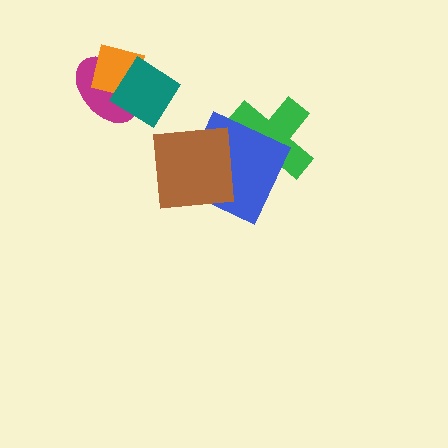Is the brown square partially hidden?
No, no other shape covers it.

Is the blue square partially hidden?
Yes, it is partially covered by another shape.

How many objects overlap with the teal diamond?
2 objects overlap with the teal diamond.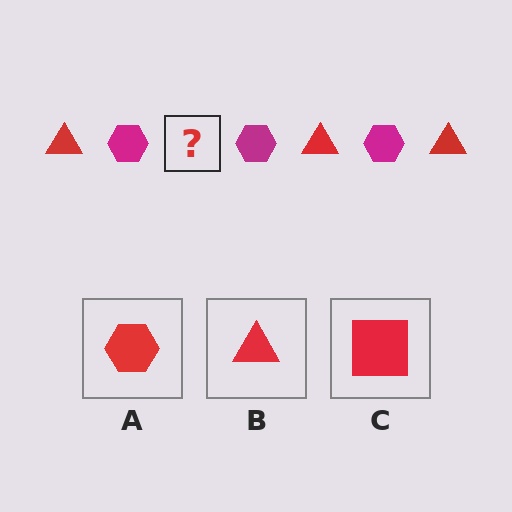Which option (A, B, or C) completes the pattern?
B.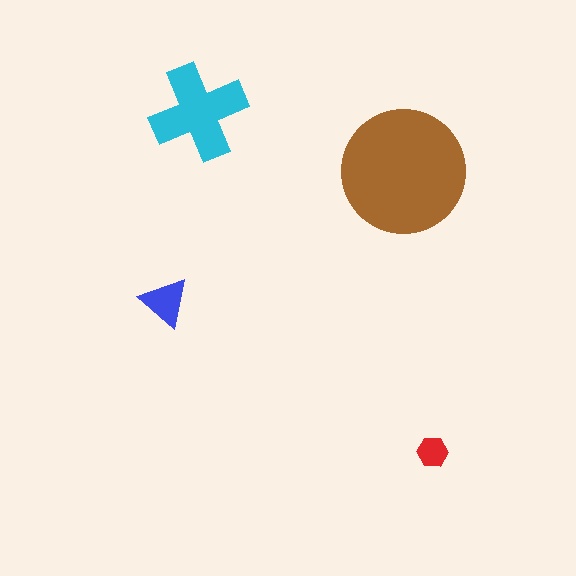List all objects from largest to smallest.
The brown circle, the cyan cross, the blue triangle, the red hexagon.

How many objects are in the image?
There are 4 objects in the image.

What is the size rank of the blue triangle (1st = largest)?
3rd.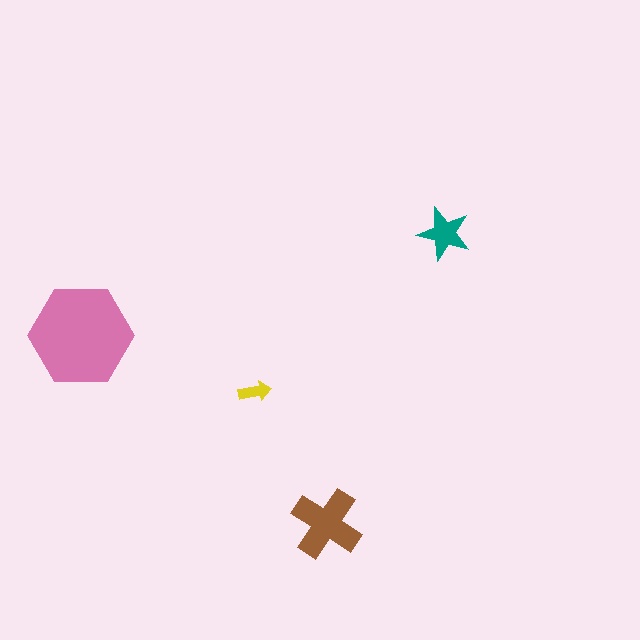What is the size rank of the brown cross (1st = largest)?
2nd.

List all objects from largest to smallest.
The pink hexagon, the brown cross, the teal star, the yellow arrow.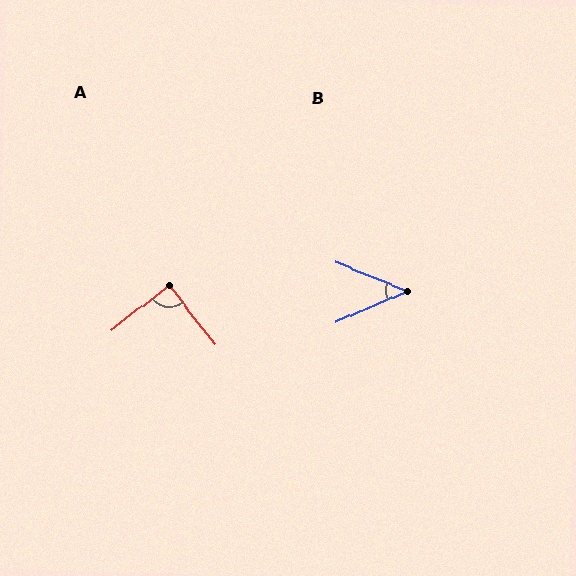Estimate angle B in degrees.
Approximately 45 degrees.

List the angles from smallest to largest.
B (45°), A (91°).